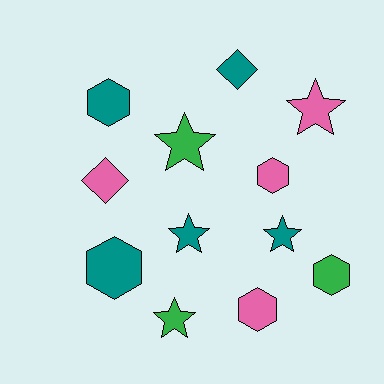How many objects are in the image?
There are 12 objects.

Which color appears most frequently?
Teal, with 5 objects.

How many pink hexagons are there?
There are 2 pink hexagons.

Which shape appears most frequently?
Star, with 5 objects.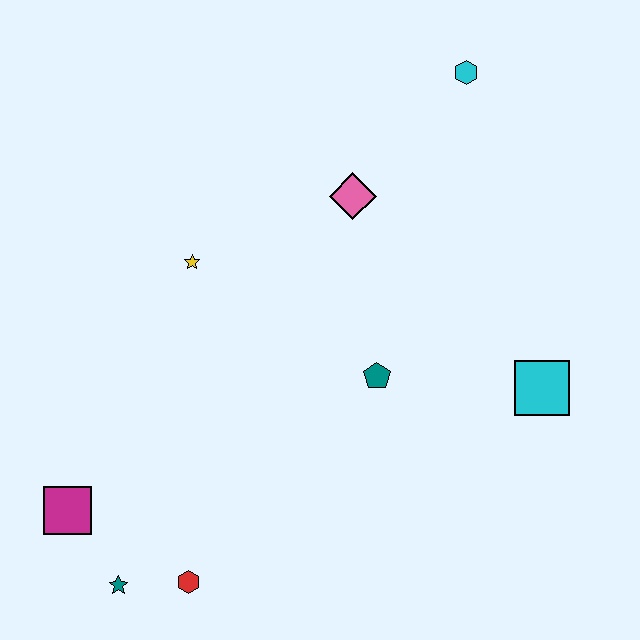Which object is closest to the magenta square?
The teal star is closest to the magenta square.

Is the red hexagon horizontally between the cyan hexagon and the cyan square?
No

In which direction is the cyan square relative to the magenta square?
The cyan square is to the right of the magenta square.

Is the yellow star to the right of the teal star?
Yes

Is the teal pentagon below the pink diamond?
Yes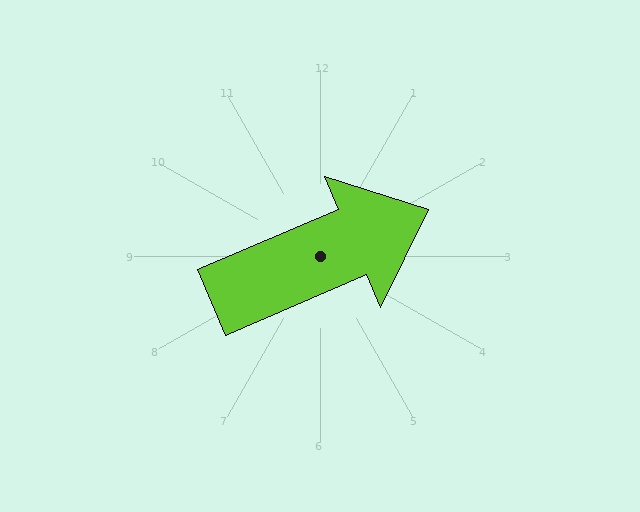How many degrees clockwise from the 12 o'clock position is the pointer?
Approximately 67 degrees.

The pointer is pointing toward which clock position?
Roughly 2 o'clock.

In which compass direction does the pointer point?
Northeast.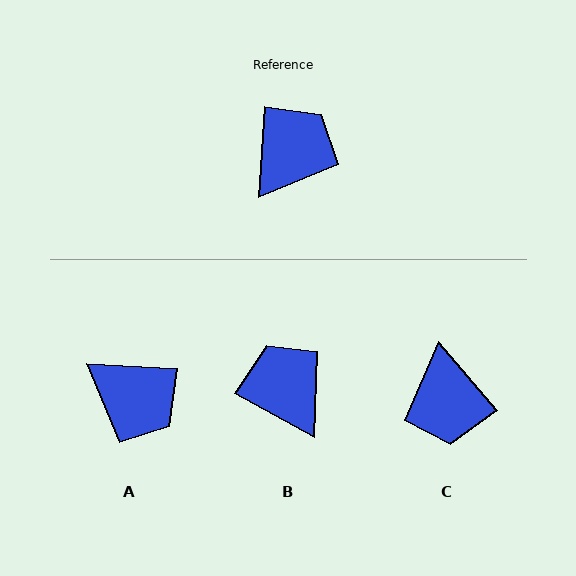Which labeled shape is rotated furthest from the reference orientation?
C, about 136 degrees away.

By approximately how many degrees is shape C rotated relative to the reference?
Approximately 136 degrees clockwise.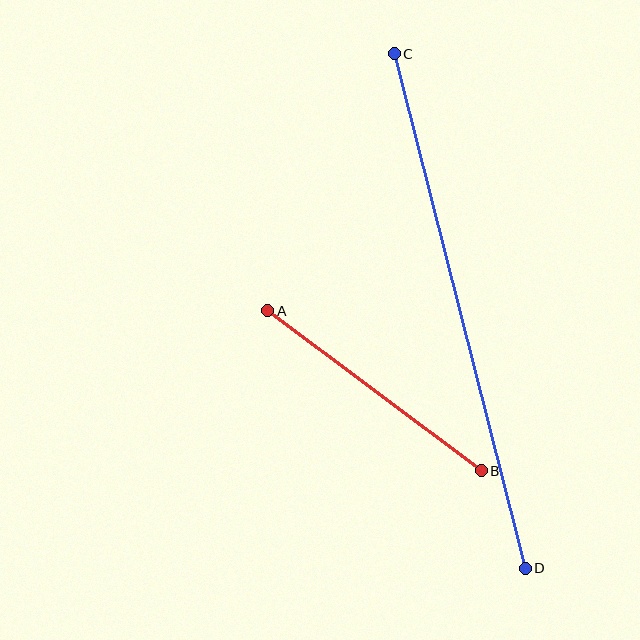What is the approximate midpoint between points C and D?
The midpoint is at approximately (460, 311) pixels.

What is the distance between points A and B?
The distance is approximately 267 pixels.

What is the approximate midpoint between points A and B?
The midpoint is at approximately (375, 391) pixels.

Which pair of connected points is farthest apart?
Points C and D are farthest apart.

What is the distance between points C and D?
The distance is approximately 531 pixels.